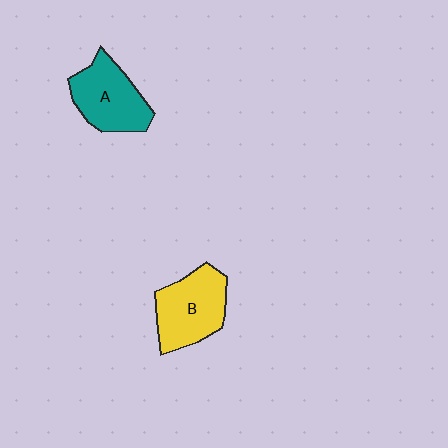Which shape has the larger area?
Shape B (yellow).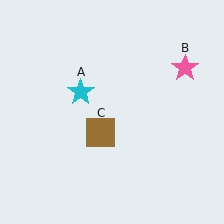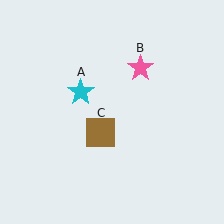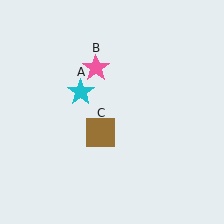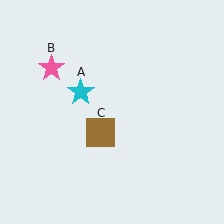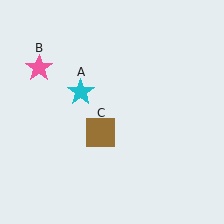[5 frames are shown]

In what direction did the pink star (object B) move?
The pink star (object B) moved left.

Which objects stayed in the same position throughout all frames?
Cyan star (object A) and brown square (object C) remained stationary.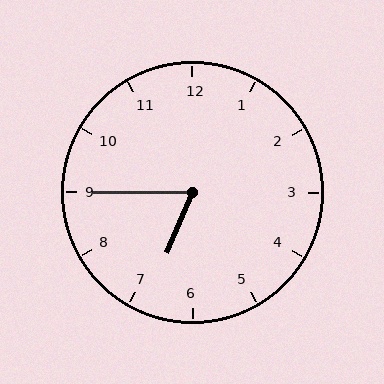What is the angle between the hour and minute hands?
Approximately 68 degrees.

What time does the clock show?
6:45.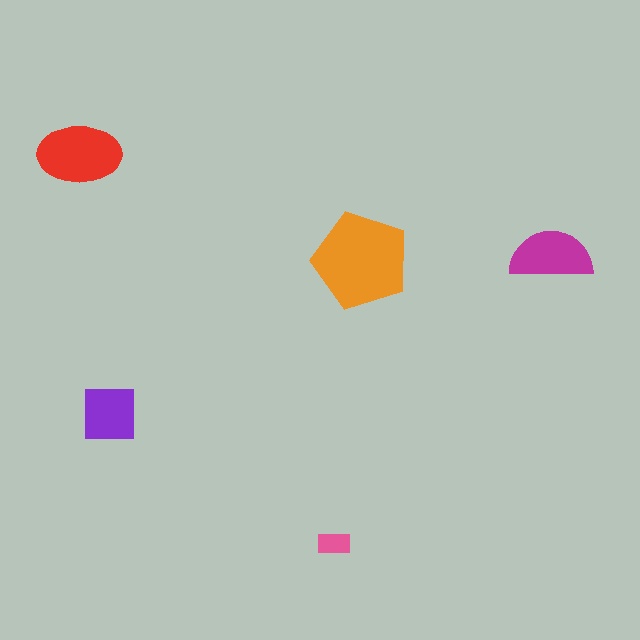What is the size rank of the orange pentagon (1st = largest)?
1st.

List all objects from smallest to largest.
The pink rectangle, the purple square, the magenta semicircle, the red ellipse, the orange pentagon.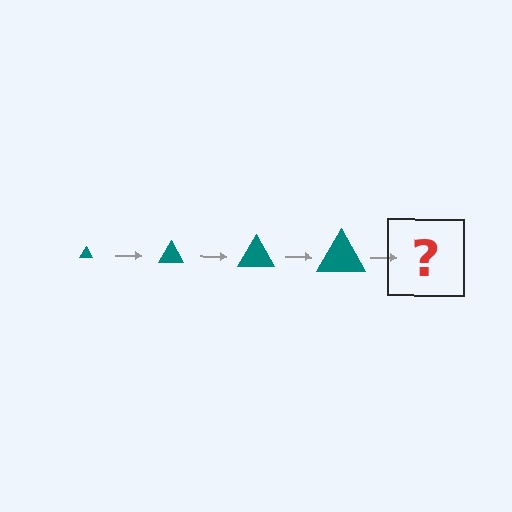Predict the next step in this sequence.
The next step is a teal triangle, larger than the previous one.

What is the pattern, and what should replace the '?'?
The pattern is that the triangle gets progressively larger each step. The '?' should be a teal triangle, larger than the previous one.